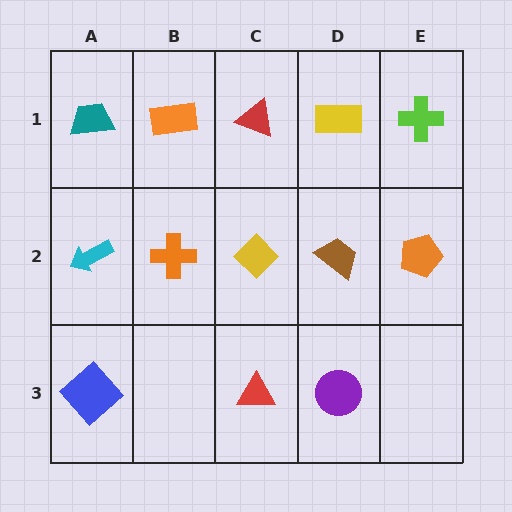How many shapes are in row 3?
3 shapes.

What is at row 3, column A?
A blue diamond.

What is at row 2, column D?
A brown trapezoid.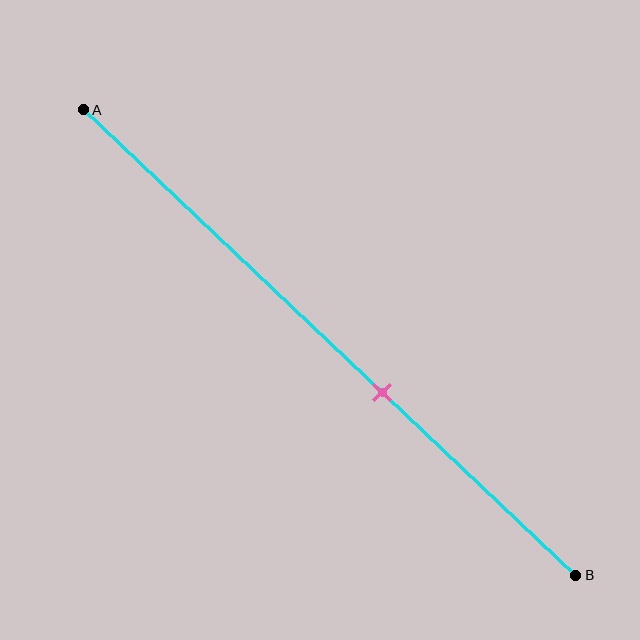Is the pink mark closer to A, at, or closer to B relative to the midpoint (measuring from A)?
The pink mark is closer to point B than the midpoint of segment AB.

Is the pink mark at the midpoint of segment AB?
No, the mark is at about 60% from A, not at the 50% midpoint.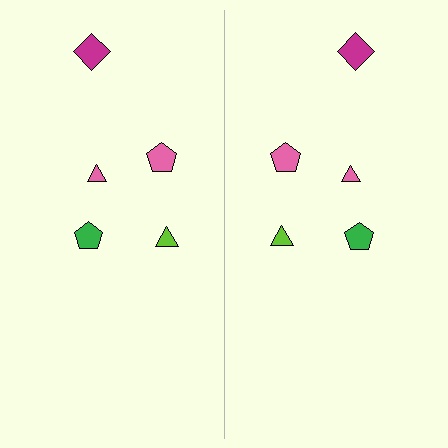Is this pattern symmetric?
Yes, this pattern has bilateral (reflection) symmetry.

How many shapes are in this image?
There are 10 shapes in this image.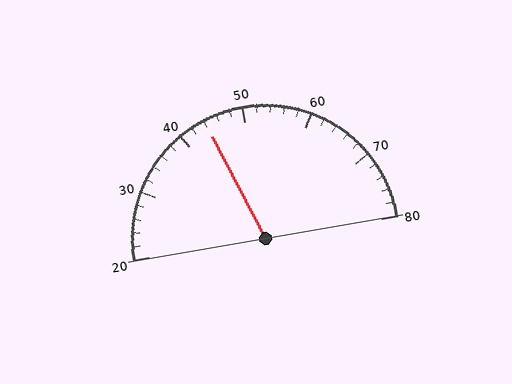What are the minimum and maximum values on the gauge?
The gauge ranges from 20 to 80.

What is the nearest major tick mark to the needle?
The nearest major tick mark is 40.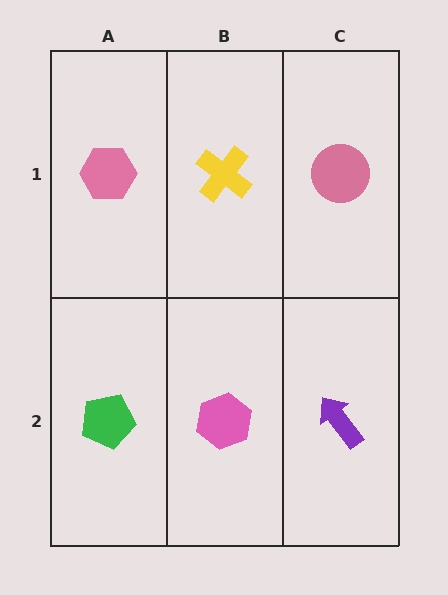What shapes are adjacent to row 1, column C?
A purple arrow (row 2, column C), a yellow cross (row 1, column B).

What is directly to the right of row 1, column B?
A pink circle.